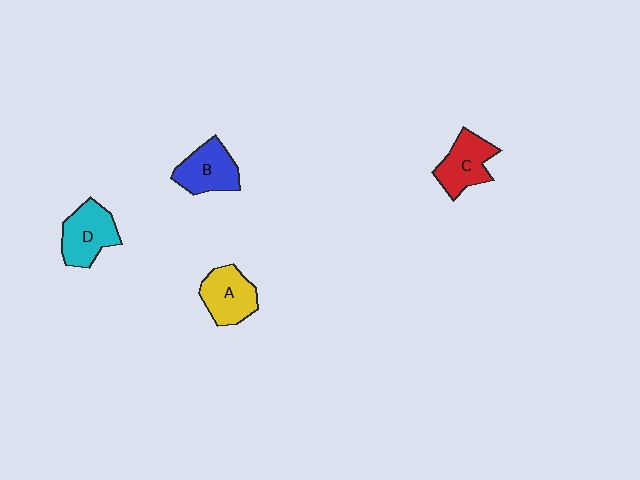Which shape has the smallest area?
Shape B (blue).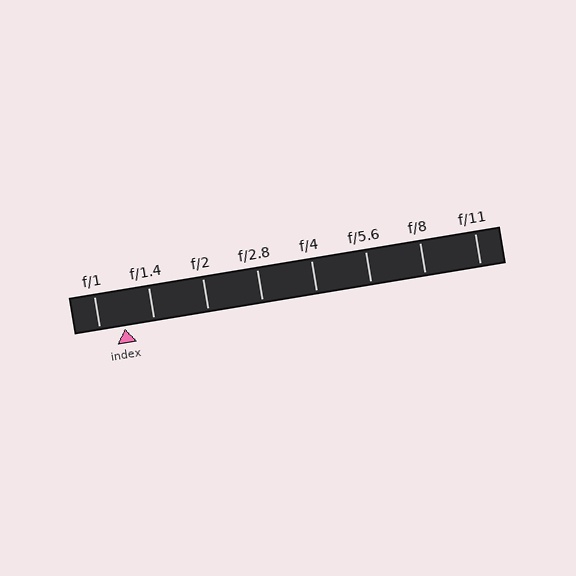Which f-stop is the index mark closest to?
The index mark is closest to f/1.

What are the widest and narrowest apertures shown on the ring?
The widest aperture shown is f/1 and the narrowest is f/11.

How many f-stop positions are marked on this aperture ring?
There are 8 f-stop positions marked.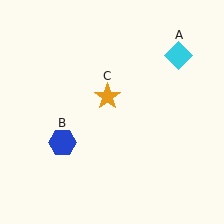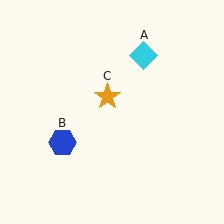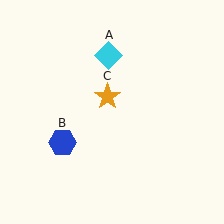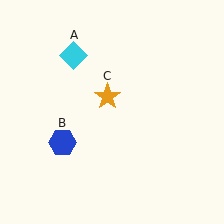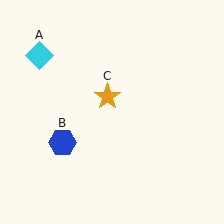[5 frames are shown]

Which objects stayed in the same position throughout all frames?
Blue hexagon (object B) and orange star (object C) remained stationary.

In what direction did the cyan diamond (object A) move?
The cyan diamond (object A) moved left.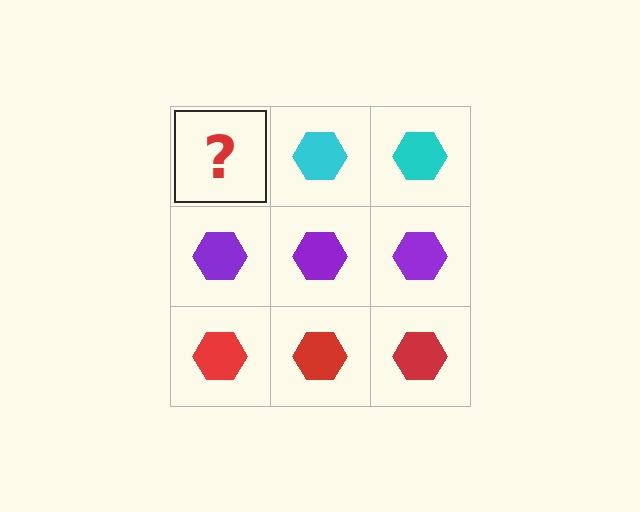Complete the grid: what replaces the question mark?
The question mark should be replaced with a cyan hexagon.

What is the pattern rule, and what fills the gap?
The rule is that each row has a consistent color. The gap should be filled with a cyan hexagon.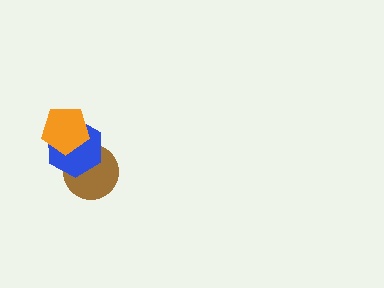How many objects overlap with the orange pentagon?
1 object overlaps with the orange pentagon.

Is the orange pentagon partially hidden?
No, no other shape covers it.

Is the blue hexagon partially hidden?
Yes, it is partially covered by another shape.